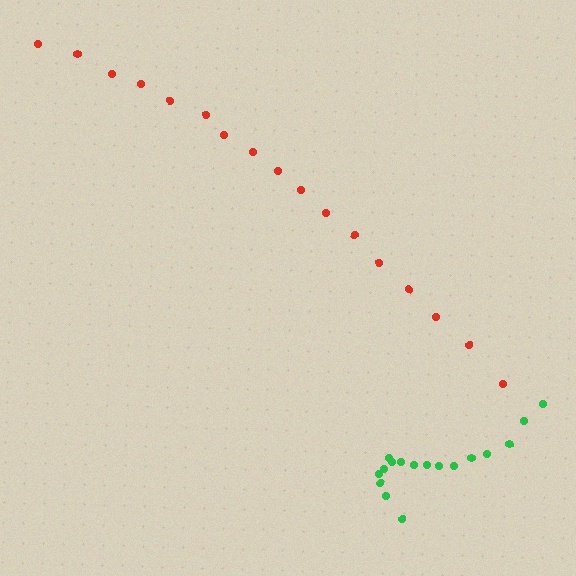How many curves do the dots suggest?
There are 2 distinct paths.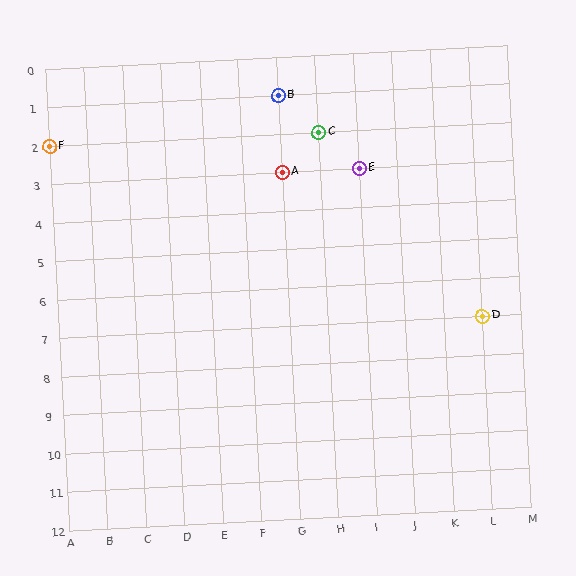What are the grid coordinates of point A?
Point A is at grid coordinates (G, 3).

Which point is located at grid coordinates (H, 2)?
Point C is at (H, 2).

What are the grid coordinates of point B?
Point B is at grid coordinates (G, 1).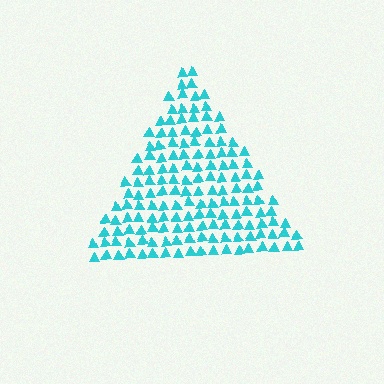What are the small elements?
The small elements are triangles.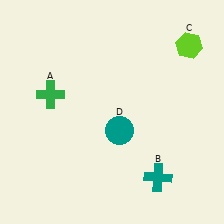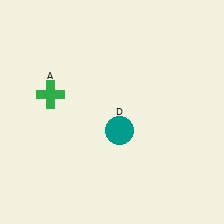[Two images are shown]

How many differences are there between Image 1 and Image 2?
There are 2 differences between the two images.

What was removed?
The lime hexagon (C), the teal cross (B) were removed in Image 2.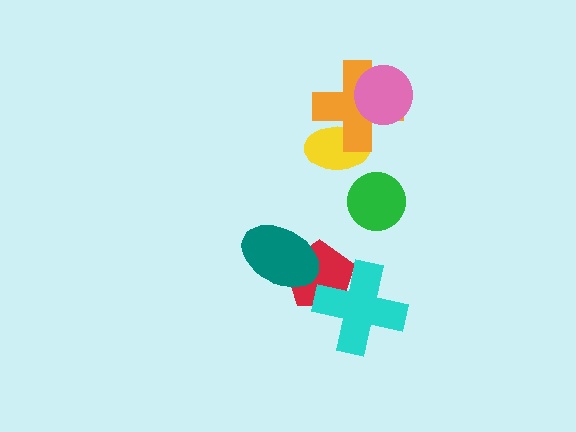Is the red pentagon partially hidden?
Yes, it is partially covered by another shape.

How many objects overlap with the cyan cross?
1 object overlaps with the cyan cross.